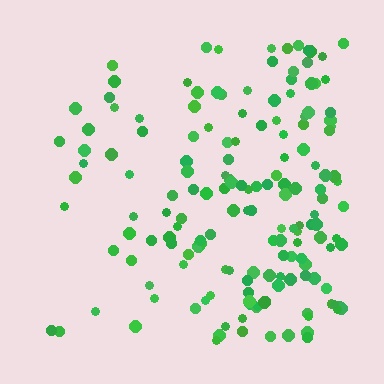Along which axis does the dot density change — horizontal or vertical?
Horizontal.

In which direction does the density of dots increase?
From left to right, with the right side densest.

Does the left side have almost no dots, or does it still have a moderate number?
Still a moderate number, just noticeably fewer than the right.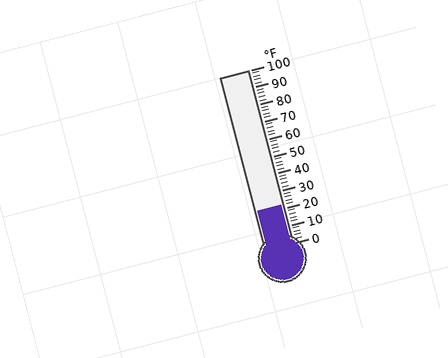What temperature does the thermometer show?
The thermometer shows approximately 22°F.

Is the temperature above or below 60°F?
The temperature is below 60°F.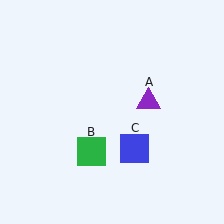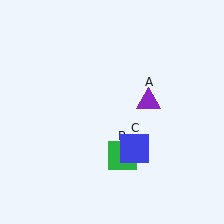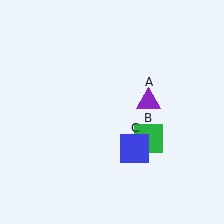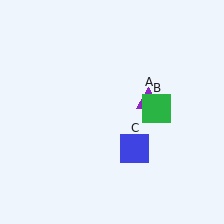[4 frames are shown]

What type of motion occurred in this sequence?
The green square (object B) rotated counterclockwise around the center of the scene.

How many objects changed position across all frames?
1 object changed position: green square (object B).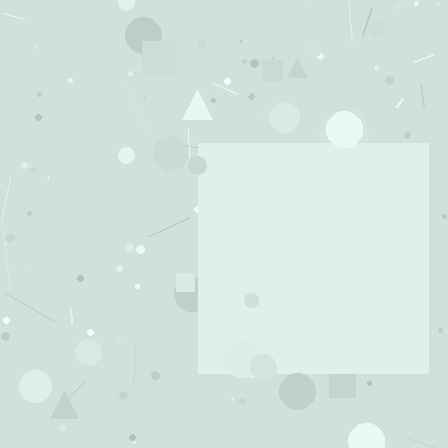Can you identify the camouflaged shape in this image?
The camouflaged shape is a square.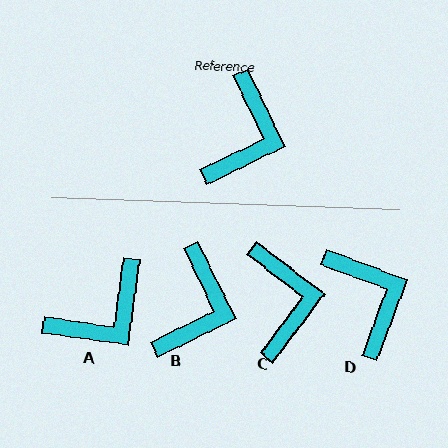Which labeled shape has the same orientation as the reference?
B.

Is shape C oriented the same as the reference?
No, it is off by about 27 degrees.